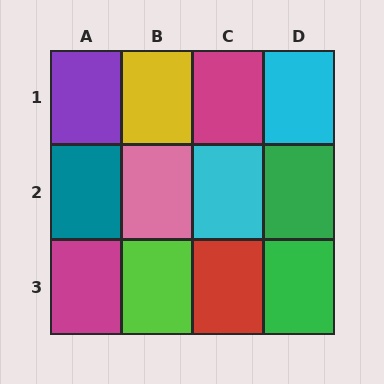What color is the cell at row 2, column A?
Teal.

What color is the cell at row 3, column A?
Magenta.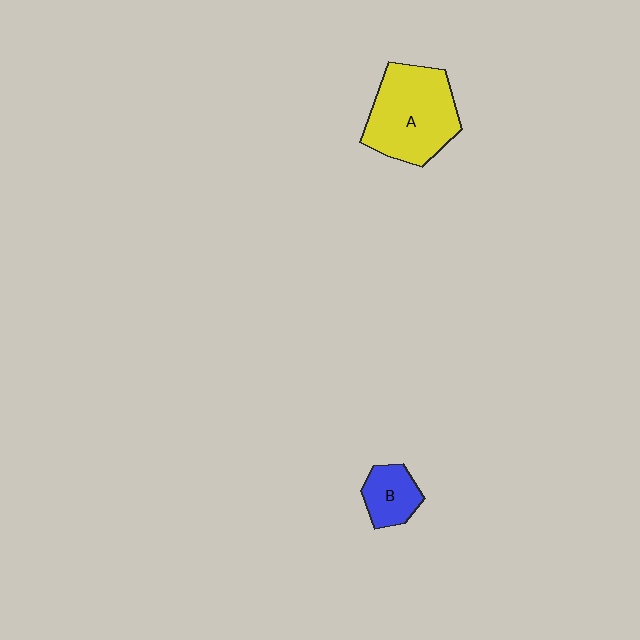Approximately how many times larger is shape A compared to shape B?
Approximately 2.5 times.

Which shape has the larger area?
Shape A (yellow).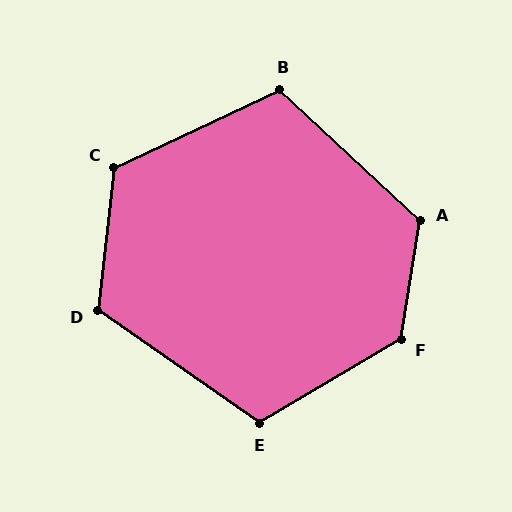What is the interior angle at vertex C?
Approximately 121 degrees (obtuse).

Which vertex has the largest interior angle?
F, at approximately 130 degrees.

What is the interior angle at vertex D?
Approximately 118 degrees (obtuse).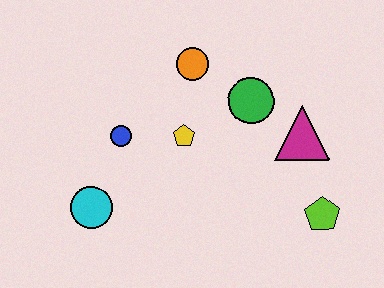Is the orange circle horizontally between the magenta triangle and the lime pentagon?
No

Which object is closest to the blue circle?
The yellow pentagon is closest to the blue circle.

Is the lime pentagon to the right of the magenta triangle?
Yes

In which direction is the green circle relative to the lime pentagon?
The green circle is above the lime pentagon.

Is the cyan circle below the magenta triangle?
Yes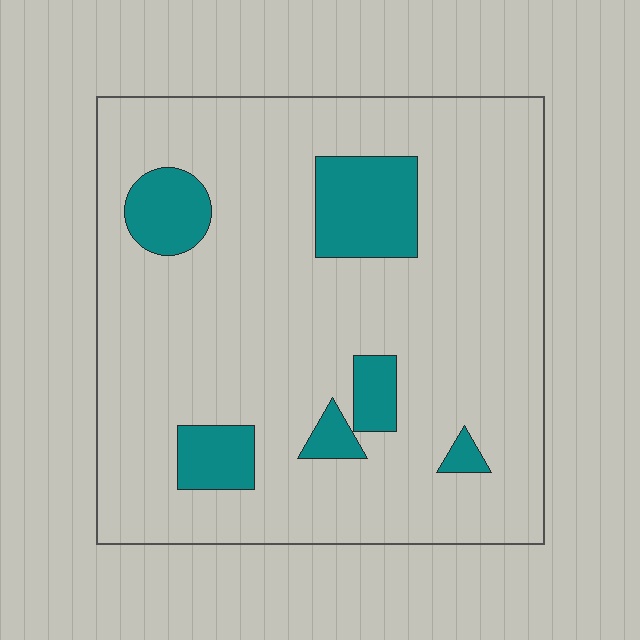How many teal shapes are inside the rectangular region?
6.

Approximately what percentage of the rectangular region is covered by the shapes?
Approximately 15%.